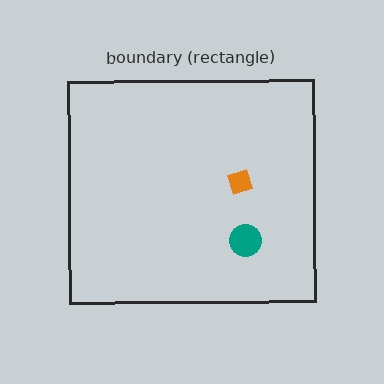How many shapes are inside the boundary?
2 inside, 0 outside.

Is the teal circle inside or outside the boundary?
Inside.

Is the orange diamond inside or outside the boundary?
Inside.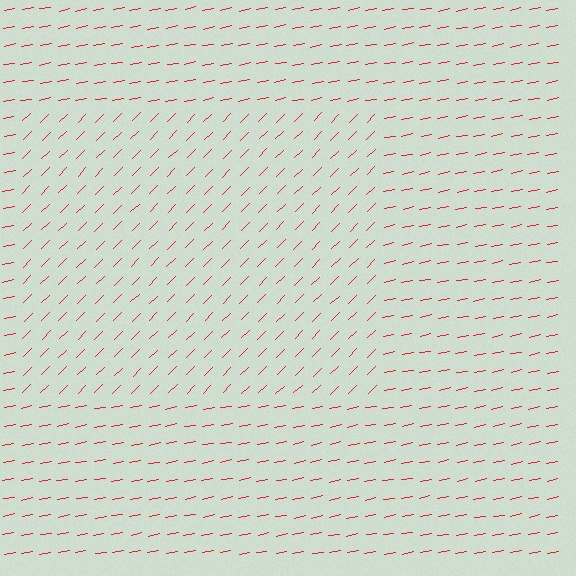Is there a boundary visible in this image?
Yes, there is a texture boundary formed by a change in line orientation.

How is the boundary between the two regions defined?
The boundary is defined purely by a change in line orientation (approximately 34 degrees difference). All lines are the same color and thickness.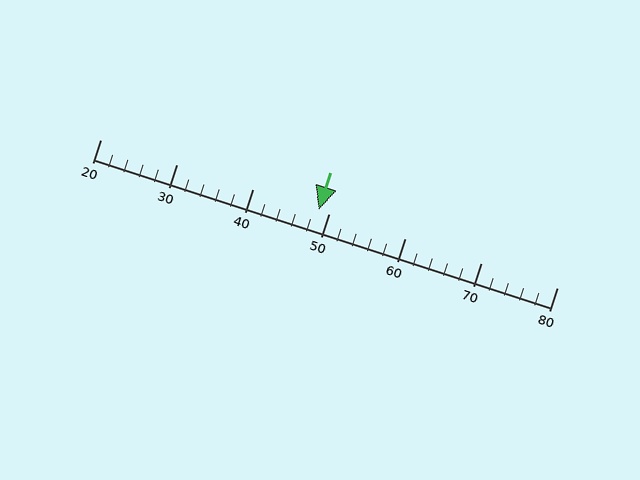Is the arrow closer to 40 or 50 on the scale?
The arrow is closer to 50.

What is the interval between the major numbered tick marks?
The major tick marks are spaced 10 units apart.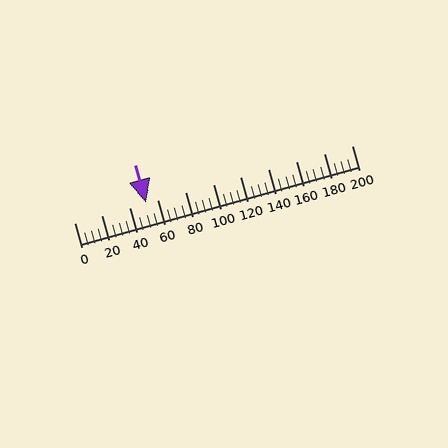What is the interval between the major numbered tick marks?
The major tick marks are spaced 20 units apart.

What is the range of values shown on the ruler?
The ruler shows values from 0 to 200.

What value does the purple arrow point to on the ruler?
The purple arrow points to approximately 52.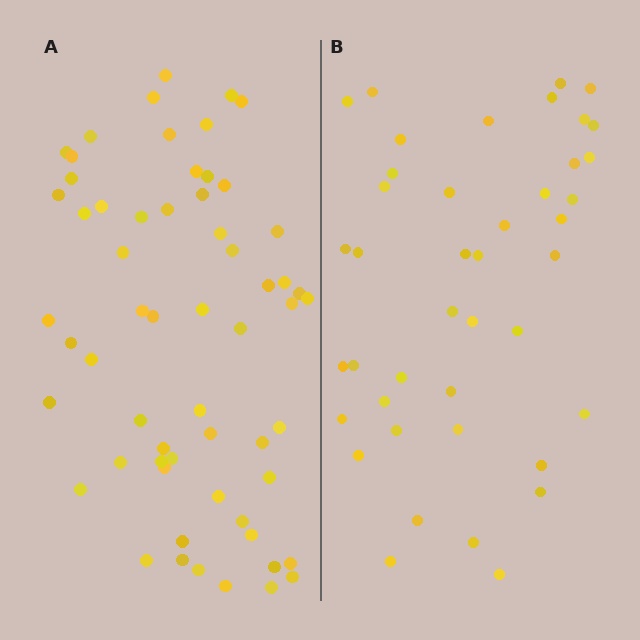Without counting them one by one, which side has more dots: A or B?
Region A (the left region) has more dots.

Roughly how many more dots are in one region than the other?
Region A has approximately 20 more dots than region B.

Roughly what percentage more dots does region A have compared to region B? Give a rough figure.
About 45% more.